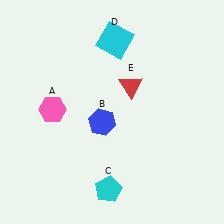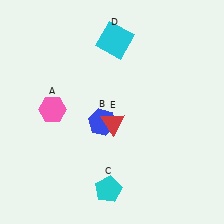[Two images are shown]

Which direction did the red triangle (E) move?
The red triangle (E) moved down.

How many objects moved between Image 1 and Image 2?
1 object moved between the two images.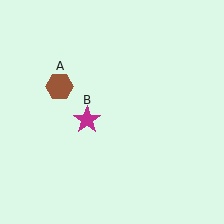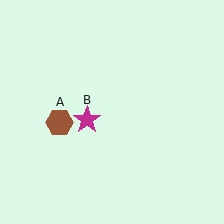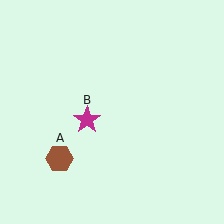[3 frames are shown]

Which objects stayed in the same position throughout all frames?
Magenta star (object B) remained stationary.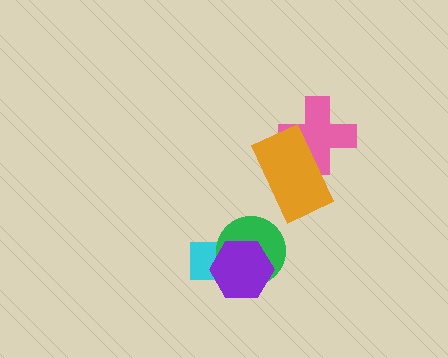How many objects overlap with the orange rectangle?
1 object overlaps with the orange rectangle.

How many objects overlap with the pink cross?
1 object overlaps with the pink cross.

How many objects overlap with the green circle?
2 objects overlap with the green circle.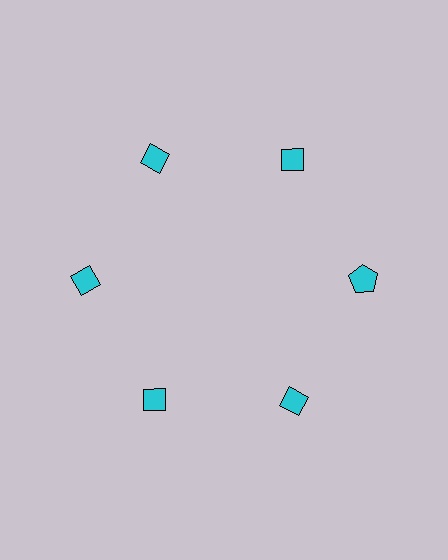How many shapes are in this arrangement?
There are 6 shapes arranged in a ring pattern.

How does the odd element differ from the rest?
It has a different shape: pentagon instead of diamond.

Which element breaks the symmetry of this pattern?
The cyan pentagon at roughly the 3 o'clock position breaks the symmetry. All other shapes are cyan diamonds.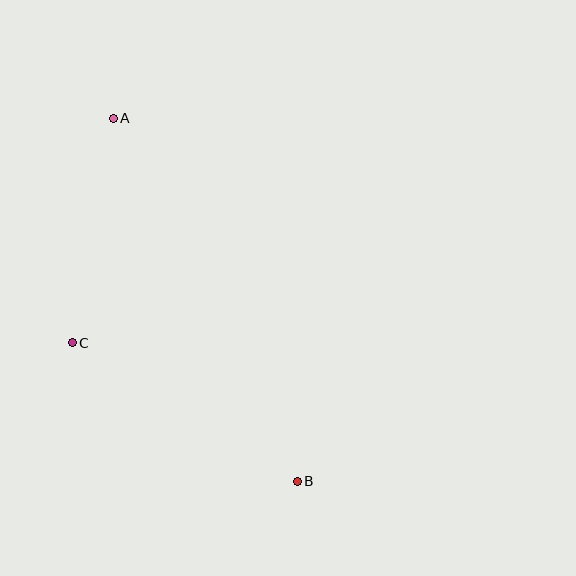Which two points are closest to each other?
Points A and C are closest to each other.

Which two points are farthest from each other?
Points A and B are farthest from each other.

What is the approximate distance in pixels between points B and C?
The distance between B and C is approximately 264 pixels.